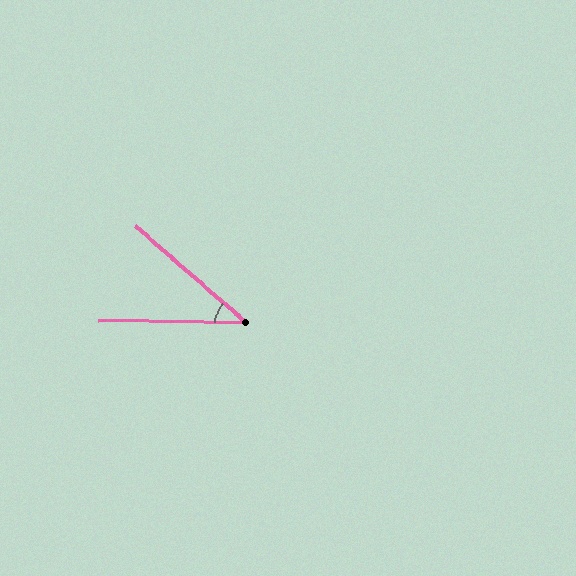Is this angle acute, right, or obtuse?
It is acute.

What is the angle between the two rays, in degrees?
Approximately 41 degrees.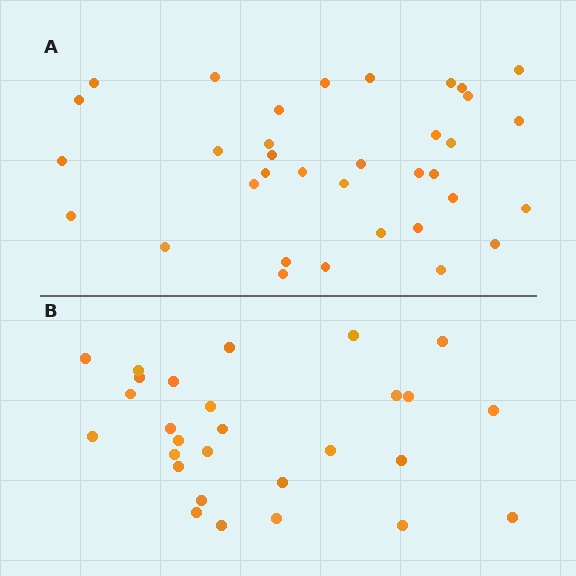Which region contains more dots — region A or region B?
Region A (the top region) has more dots.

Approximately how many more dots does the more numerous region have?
Region A has roughly 8 or so more dots than region B.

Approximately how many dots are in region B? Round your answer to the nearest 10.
About 30 dots. (The exact count is 28, which rounds to 30.)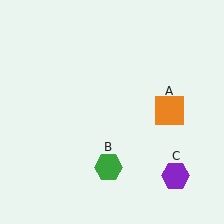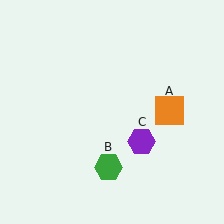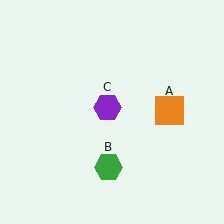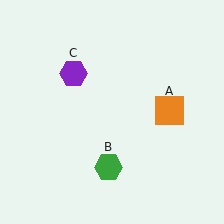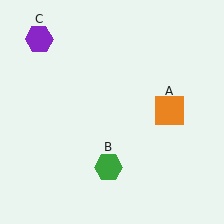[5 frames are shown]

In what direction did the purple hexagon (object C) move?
The purple hexagon (object C) moved up and to the left.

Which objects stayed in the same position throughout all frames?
Orange square (object A) and green hexagon (object B) remained stationary.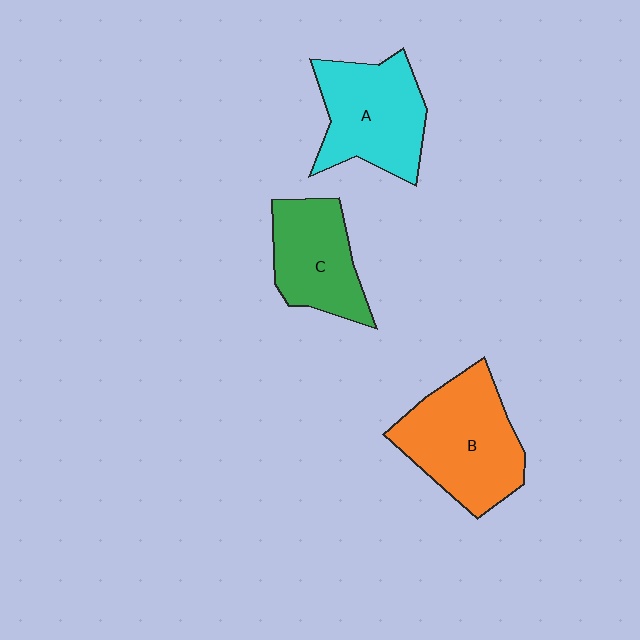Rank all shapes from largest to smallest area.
From largest to smallest: B (orange), A (cyan), C (green).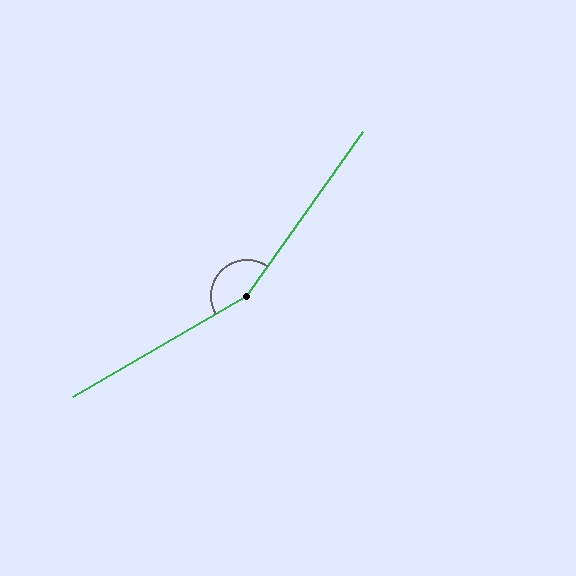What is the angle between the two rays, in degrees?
Approximately 156 degrees.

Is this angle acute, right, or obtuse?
It is obtuse.